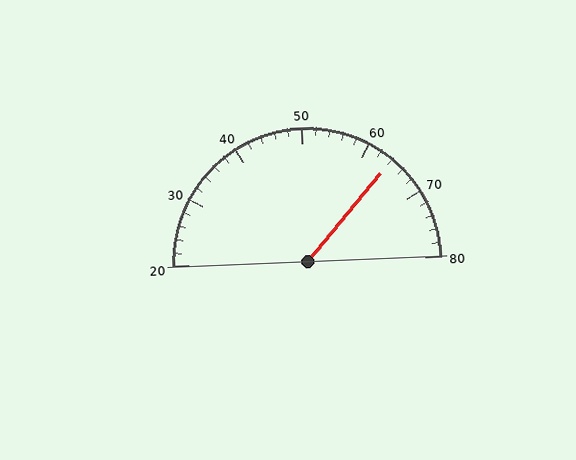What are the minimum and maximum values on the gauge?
The gauge ranges from 20 to 80.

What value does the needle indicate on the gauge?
The needle indicates approximately 64.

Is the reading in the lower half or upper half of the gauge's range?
The reading is in the upper half of the range (20 to 80).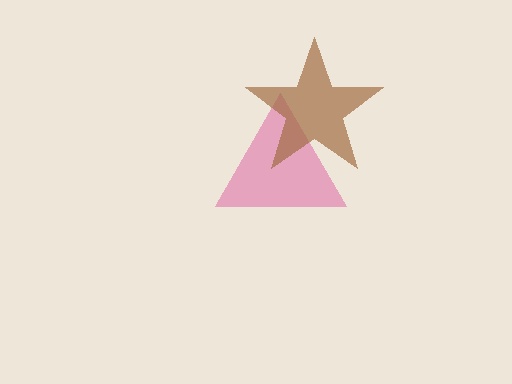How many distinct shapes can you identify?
There are 2 distinct shapes: a pink triangle, a brown star.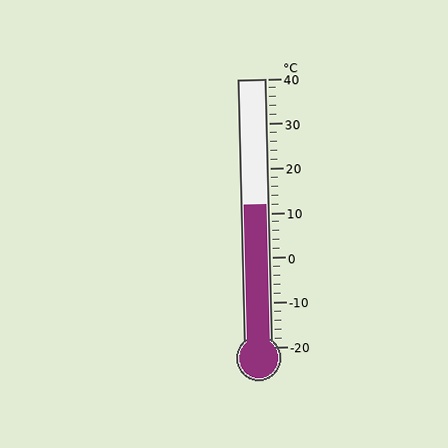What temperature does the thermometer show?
The thermometer shows approximately 12°C.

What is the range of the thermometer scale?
The thermometer scale ranges from -20°C to 40°C.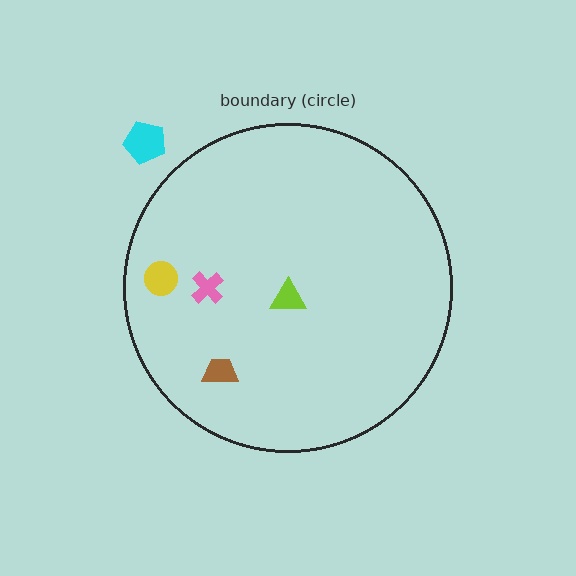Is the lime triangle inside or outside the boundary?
Inside.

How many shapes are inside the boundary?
4 inside, 1 outside.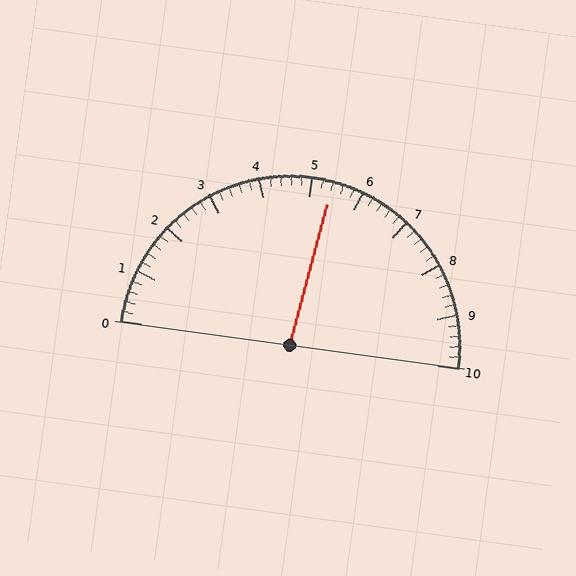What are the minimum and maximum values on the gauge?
The gauge ranges from 0 to 10.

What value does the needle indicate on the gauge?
The needle indicates approximately 5.4.